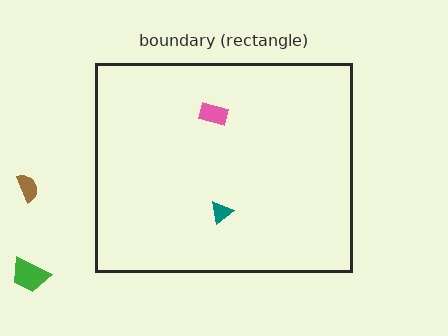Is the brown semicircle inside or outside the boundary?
Outside.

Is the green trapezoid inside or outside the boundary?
Outside.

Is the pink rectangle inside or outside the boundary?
Inside.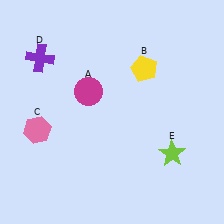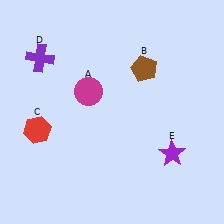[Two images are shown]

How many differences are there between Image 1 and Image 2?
There are 3 differences between the two images.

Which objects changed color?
B changed from yellow to brown. C changed from pink to red. E changed from lime to purple.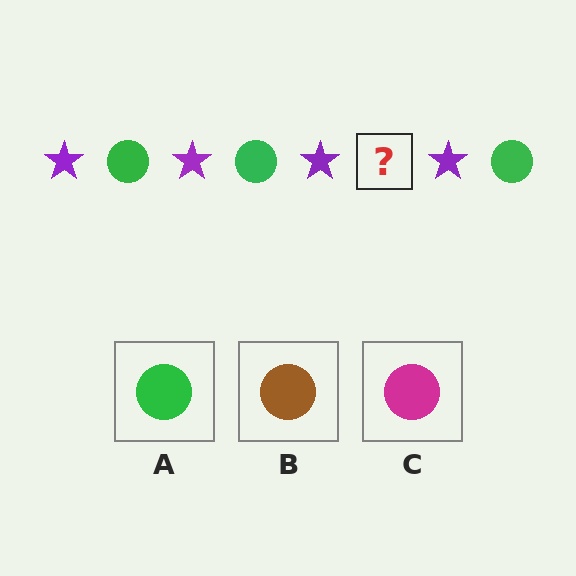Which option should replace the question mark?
Option A.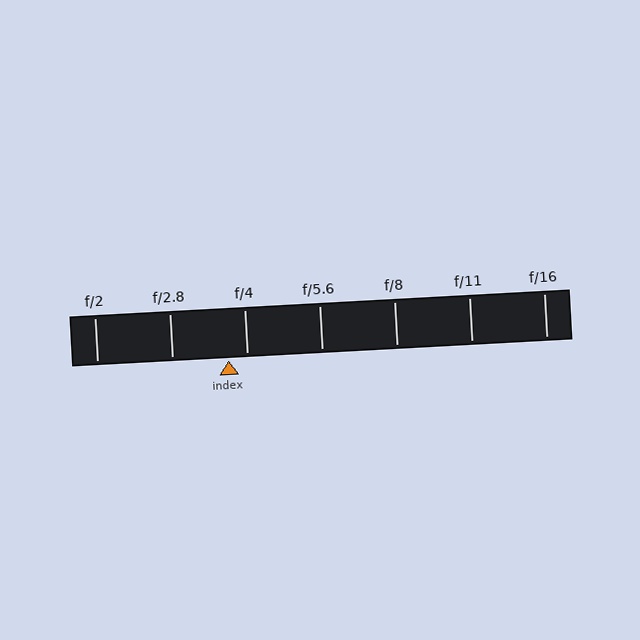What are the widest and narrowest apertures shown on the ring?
The widest aperture shown is f/2 and the narrowest is f/16.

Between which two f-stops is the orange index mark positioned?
The index mark is between f/2.8 and f/4.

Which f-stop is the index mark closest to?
The index mark is closest to f/4.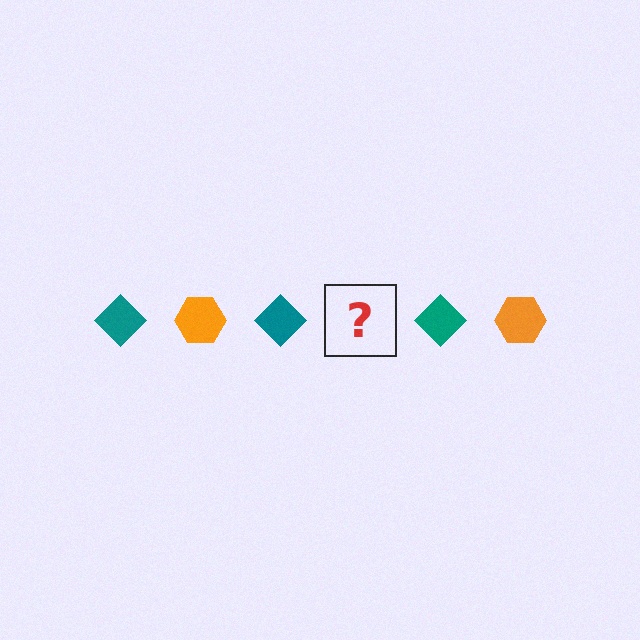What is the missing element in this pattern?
The missing element is an orange hexagon.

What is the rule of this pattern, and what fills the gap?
The rule is that the pattern alternates between teal diamond and orange hexagon. The gap should be filled with an orange hexagon.